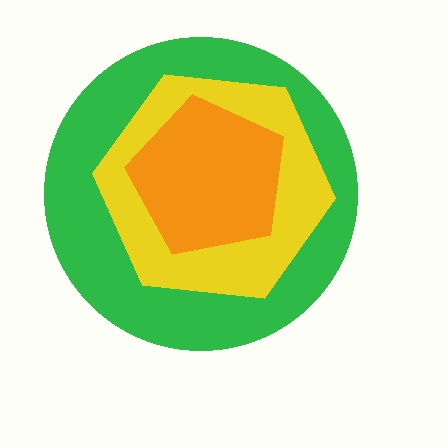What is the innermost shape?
The orange pentagon.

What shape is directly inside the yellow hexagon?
The orange pentagon.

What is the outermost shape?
The green circle.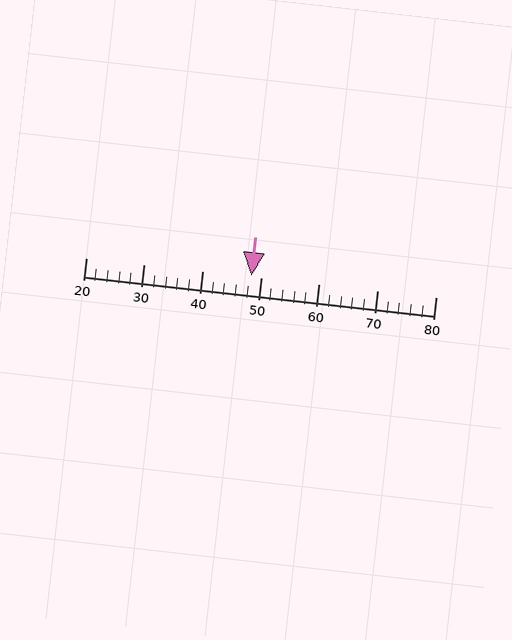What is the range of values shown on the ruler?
The ruler shows values from 20 to 80.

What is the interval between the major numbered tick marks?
The major tick marks are spaced 10 units apart.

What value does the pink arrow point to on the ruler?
The pink arrow points to approximately 48.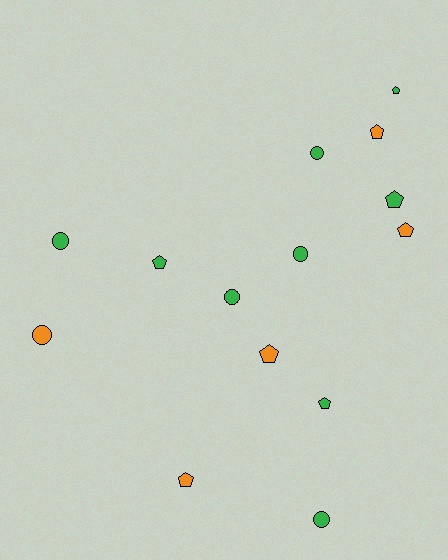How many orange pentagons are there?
There are 4 orange pentagons.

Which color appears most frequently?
Green, with 9 objects.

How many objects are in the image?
There are 14 objects.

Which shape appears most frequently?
Pentagon, with 8 objects.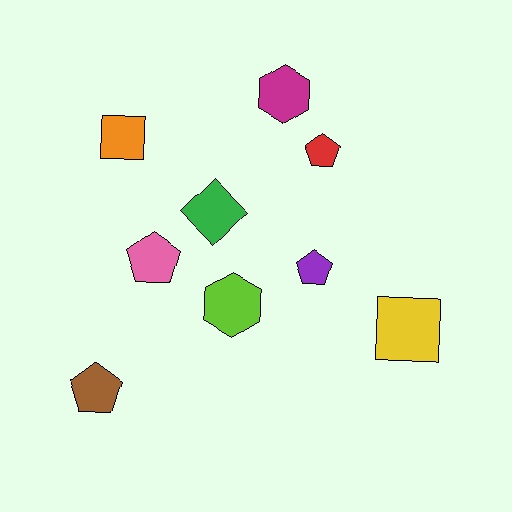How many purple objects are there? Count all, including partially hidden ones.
There is 1 purple object.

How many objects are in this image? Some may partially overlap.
There are 9 objects.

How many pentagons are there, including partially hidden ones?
There are 4 pentagons.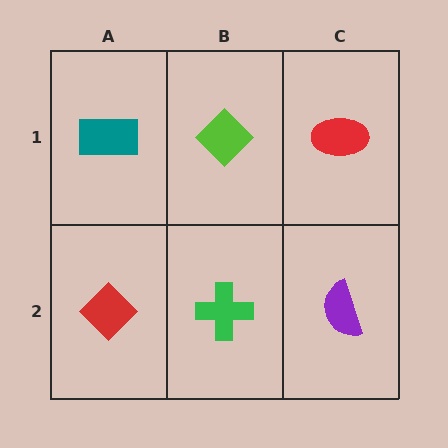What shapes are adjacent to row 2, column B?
A lime diamond (row 1, column B), a red diamond (row 2, column A), a purple semicircle (row 2, column C).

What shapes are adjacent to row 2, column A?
A teal rectangle (row 1, column A), a green cross (row 2, column B).